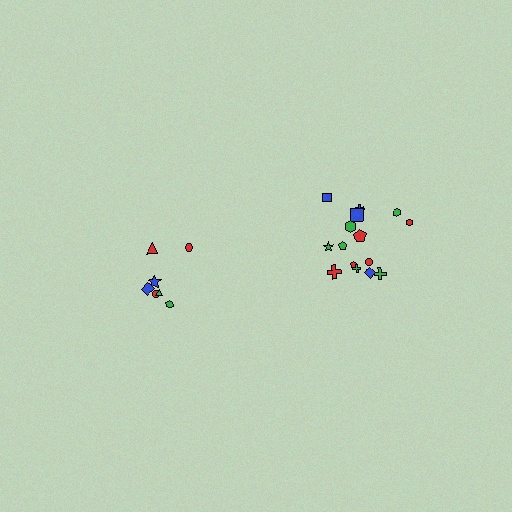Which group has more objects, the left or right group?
The right group.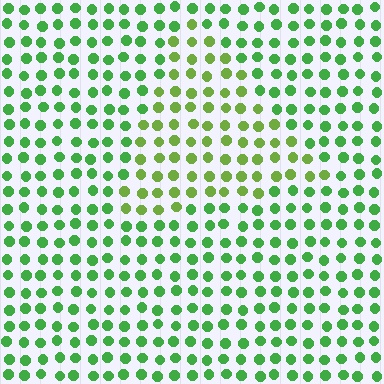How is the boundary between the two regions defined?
The boundary is defined purely by a slight shift in hue (about 29 degrees). Spacing, size, and orientation are identical on both sides.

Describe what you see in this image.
The image is filled with small green elements in a uniform arrangement. A triangle-shaped region is visible where the elements are tinted to a slightly different hue, forming a subtle color boundary.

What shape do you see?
I see a triangle.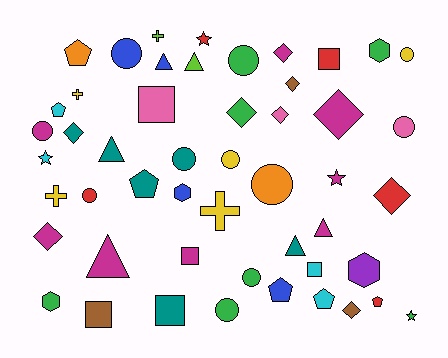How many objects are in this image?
There are 50 objects.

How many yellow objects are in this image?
There are 5 yellow objects.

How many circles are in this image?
There are 11 circles.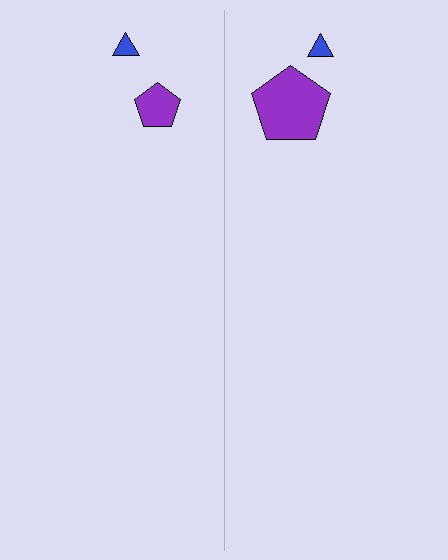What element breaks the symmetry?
The purple pentagon on the right side has a different size than its mirror counterpart.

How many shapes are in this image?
There are 4 shapes in this image.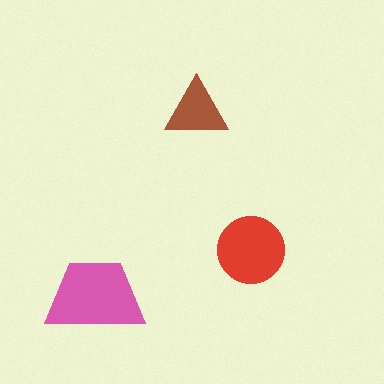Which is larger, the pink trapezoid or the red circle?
The pink trapezoid.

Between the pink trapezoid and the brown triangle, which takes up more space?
The pink trapezoid.